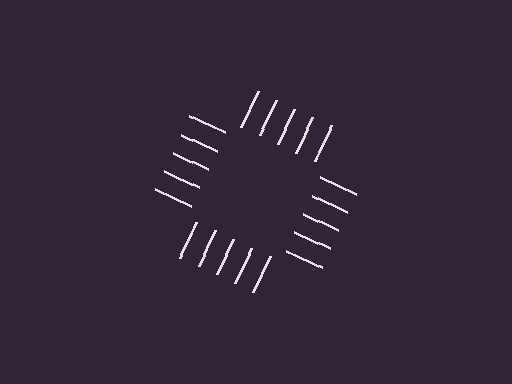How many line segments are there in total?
20 — 5 along each of the 4 edges.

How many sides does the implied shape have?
4 sides — the line-ends trace a square.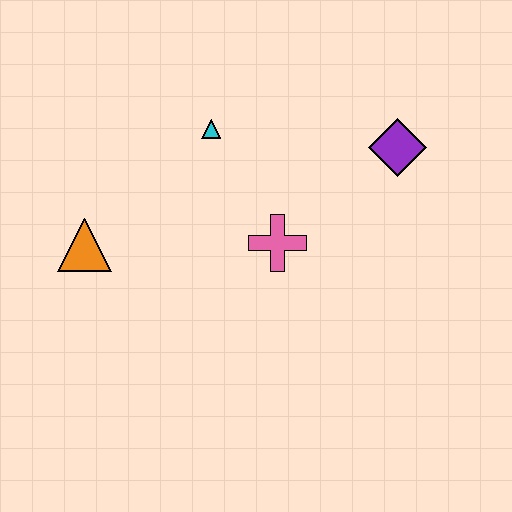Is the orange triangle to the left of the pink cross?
Yes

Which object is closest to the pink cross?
The cyan triangle is closest to the pink cross.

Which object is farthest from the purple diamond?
The orange triangle is farthest from the purple diamond.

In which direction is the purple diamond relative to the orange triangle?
The purple diamond is to the right of the orange triangle.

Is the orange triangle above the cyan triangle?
No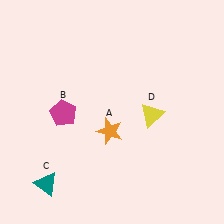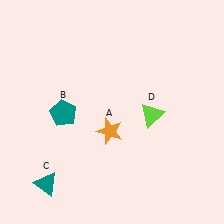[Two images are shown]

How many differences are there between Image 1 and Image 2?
There are 2 differences between the two images.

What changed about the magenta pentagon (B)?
In Image 1, B is magenta. In Image 2, it changed to teal.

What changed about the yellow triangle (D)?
In Image 1, D is yellow. In Image 2, it changed to lime.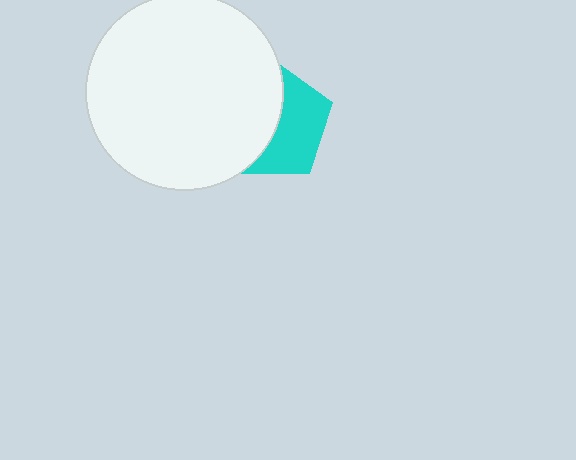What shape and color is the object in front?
The object in front is a white circle.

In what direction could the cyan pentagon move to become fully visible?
The cyan pentagon could move right. That would shift it out from behind the white circle entirely.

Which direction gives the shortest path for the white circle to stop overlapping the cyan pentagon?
Moving left gives the shortest separation.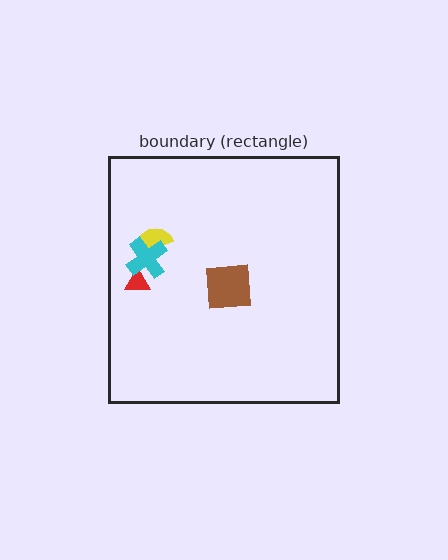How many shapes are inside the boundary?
4 inside, 0 outside.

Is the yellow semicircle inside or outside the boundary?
Inside.